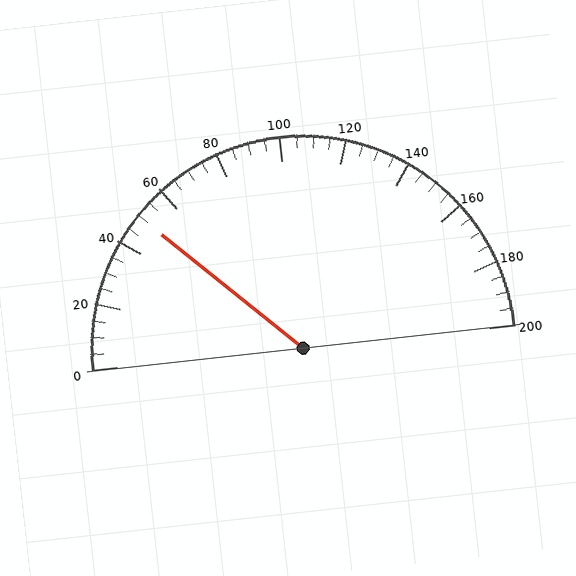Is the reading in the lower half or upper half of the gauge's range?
The reading is in the lower half of the range (0 to 200).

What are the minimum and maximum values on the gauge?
The gauge ranges from 0 to 200.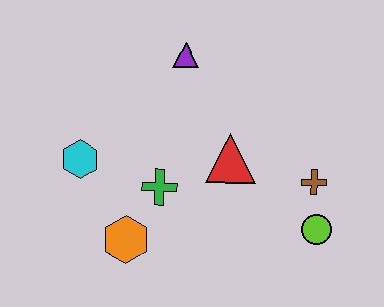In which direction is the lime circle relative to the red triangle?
The lime circle is to the right of the red triangle.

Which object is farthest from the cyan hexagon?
The lime circle is farthest from the cyan hexagon.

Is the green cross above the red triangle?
No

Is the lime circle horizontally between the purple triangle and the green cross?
No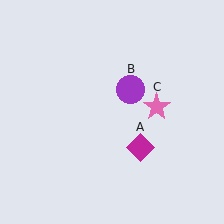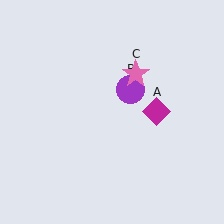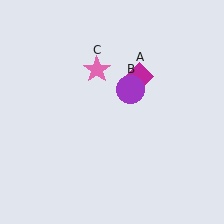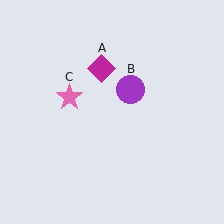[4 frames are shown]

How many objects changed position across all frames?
2 objects changed position: magenta diamond (object A), pink star (object C).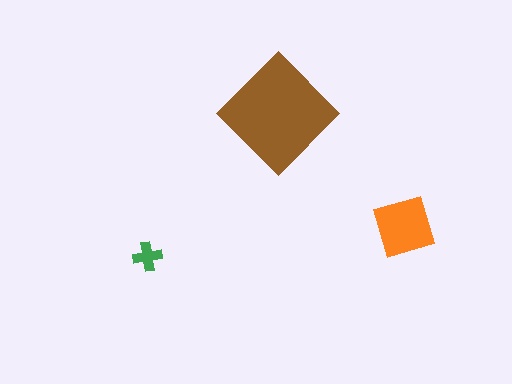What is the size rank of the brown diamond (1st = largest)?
1st.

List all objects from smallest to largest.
The green cross, the orange square, the brown diamond.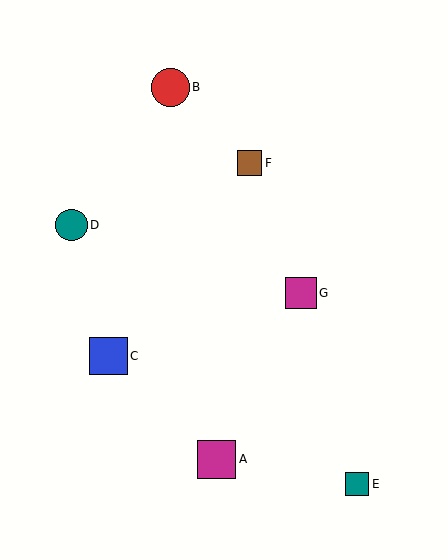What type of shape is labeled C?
Shape C is a blue square.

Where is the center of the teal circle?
The center of the teal circle is at (72, 225).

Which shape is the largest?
The red circle (labeled B) is the largest.